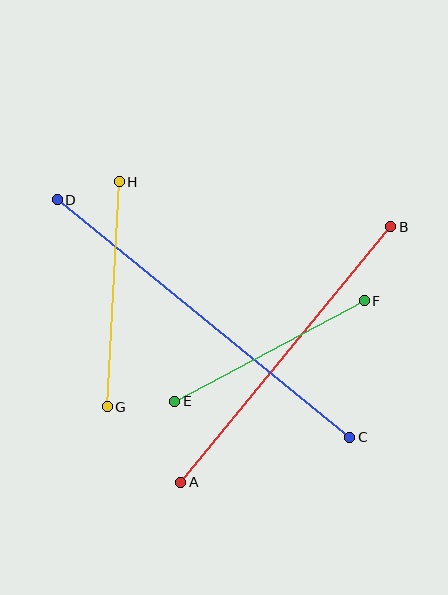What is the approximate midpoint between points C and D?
The midpoint is at approximately (203, 318) pixels.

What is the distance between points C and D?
The distance is approximately 377 pixels.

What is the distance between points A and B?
The distance is approximately 331 pixels.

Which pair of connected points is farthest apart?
Points C and D are farthest apart.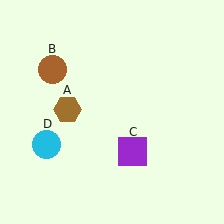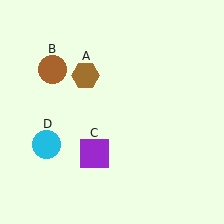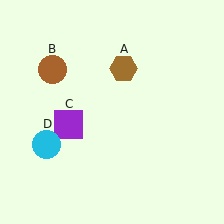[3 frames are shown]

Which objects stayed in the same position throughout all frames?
Brown circle (object B) and cyan circle (object D) remained stationary.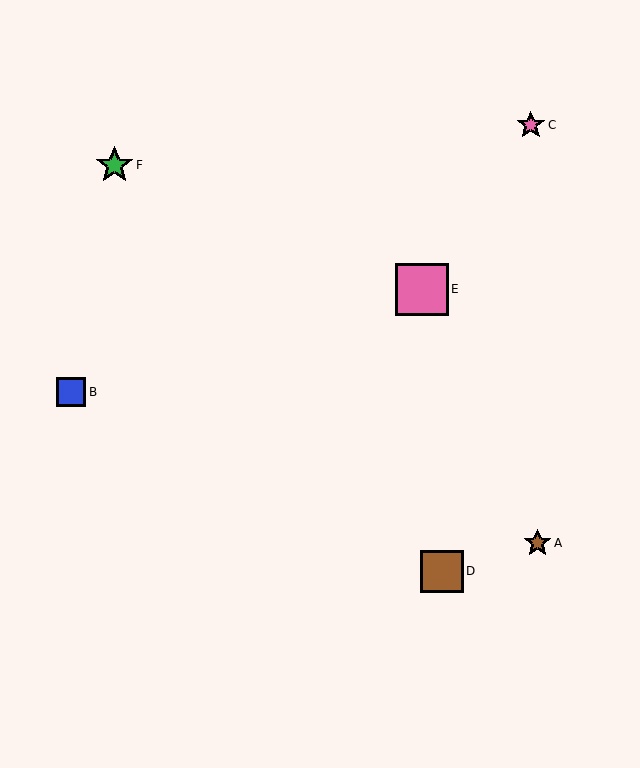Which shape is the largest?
The pink square (labeled E) is the largest.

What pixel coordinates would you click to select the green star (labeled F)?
Click at (114, 165) to select the green star F.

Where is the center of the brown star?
The center of the brown star is at (537, 543).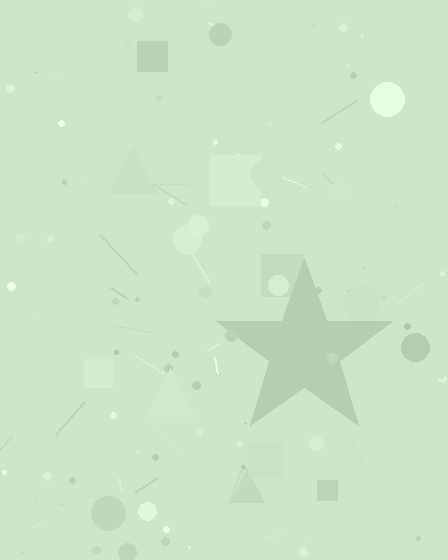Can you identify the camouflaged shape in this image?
The camouflaged shape is a star.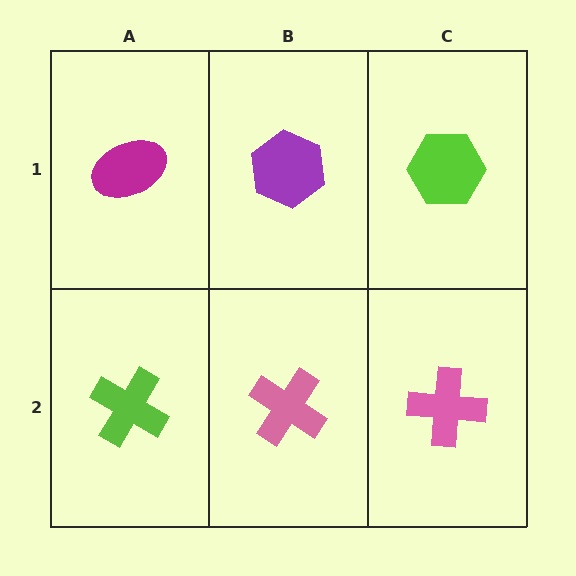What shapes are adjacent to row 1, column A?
A lime cross (row 2, column A), a purple hexagon (row 1, column B).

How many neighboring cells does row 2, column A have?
2.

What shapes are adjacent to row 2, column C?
A lime hexagon (row 1, column C), a pink cross (row 2, column B).